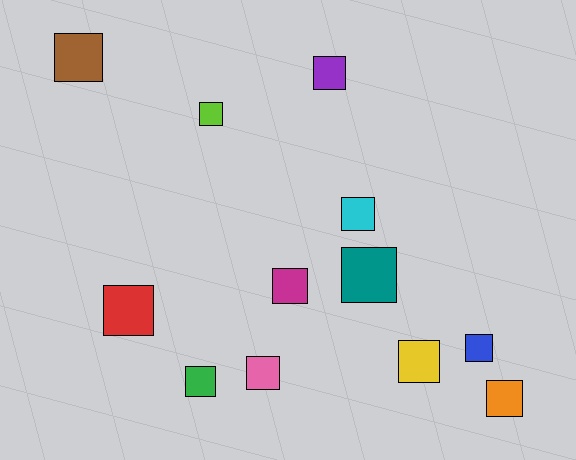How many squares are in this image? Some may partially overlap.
There are 12 squares.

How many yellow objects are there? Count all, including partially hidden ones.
There is 1 yellow object.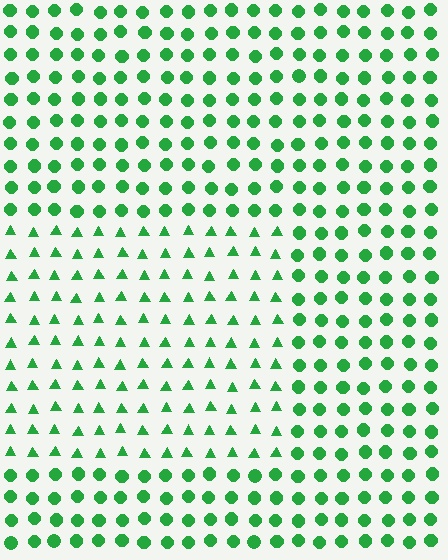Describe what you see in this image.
The image is filled with small green elements arranged in a uniform grid. A rectangle-shaped region contains triangles, while the surrounding area contains circles. The boundary is defined purely by the change in element shape.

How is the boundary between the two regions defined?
The boundary is defined by a change in element shape: triangles inside vs. circles outside. All elements share the same color and spacing.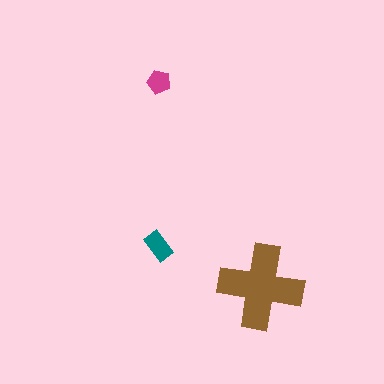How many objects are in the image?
There are 3 objects in the image.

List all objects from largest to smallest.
The brown cross, the teal rectangle, the magenta pentagon.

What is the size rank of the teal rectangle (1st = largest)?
2nd.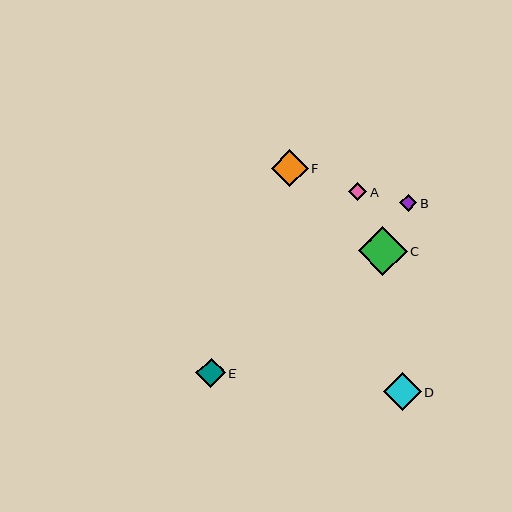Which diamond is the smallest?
Diamond B is the smallest with a size of approximately 17 pixels.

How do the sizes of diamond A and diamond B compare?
Diamond A and diamond B are approximately the same size.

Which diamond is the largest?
Diamond C is the largest with a size of approximately 49 pixels.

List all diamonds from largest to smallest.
From largest to smallest: C, D, F, E, A, B.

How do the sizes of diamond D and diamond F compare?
Diamond D and diamond F are approximately the same size.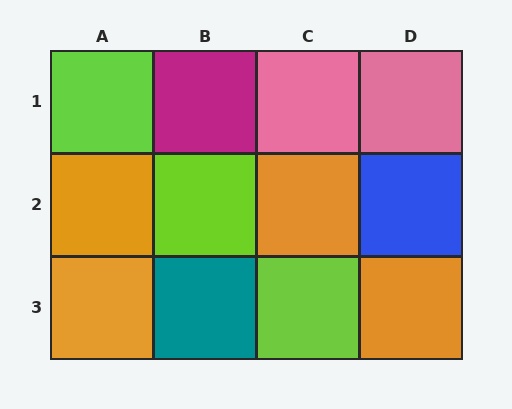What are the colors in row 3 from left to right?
Orange, teal, lime, orange.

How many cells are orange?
4 cells are orange.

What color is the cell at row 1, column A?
Lime.